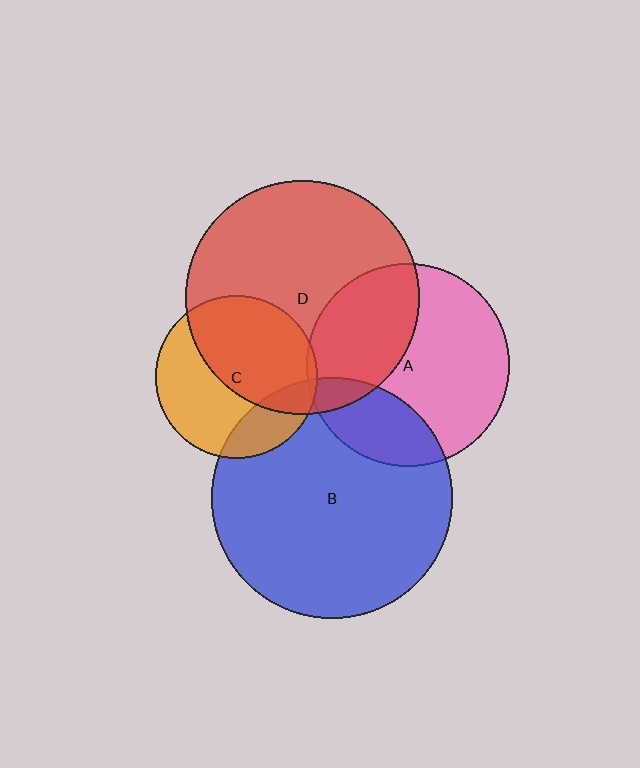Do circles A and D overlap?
Yes.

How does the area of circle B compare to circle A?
Approximately 1.4 times.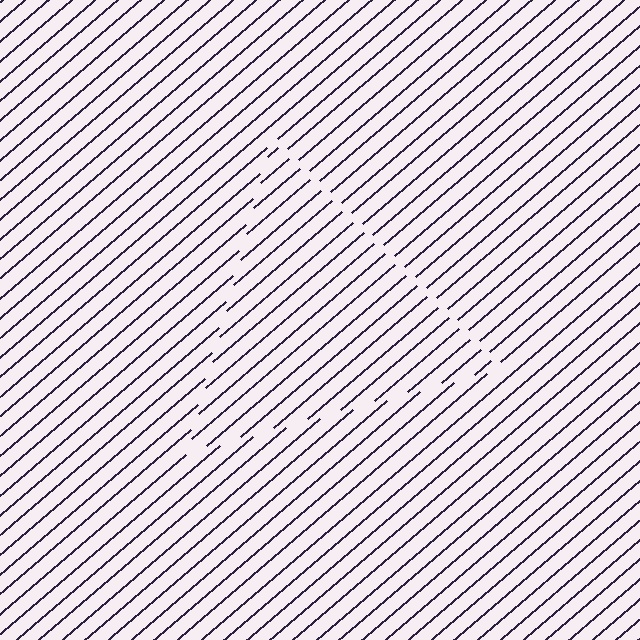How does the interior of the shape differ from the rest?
The interior of the shape contains the same grating, shifted by half a period — the contour is defined by the phase discontinuity where line-ends from the inner and outer gratings abut.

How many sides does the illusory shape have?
3 sides — the line-ends trace a triangle.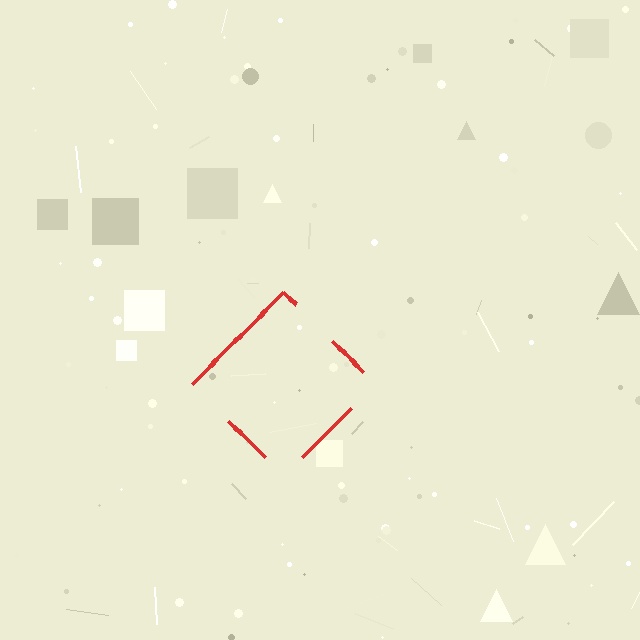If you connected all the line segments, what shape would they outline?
They would outline a diamond.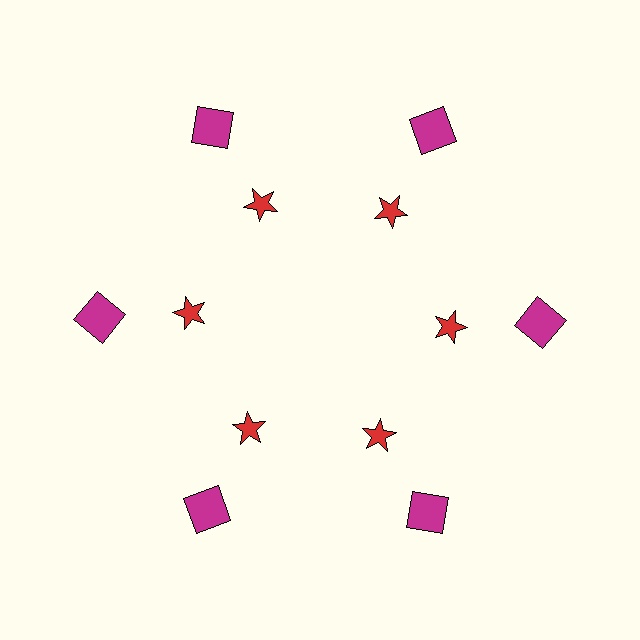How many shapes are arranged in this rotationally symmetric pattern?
There are 12 shapes, arranged in 6 groups of 2.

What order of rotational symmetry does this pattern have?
This pattern has 6-fold rotational symmetry.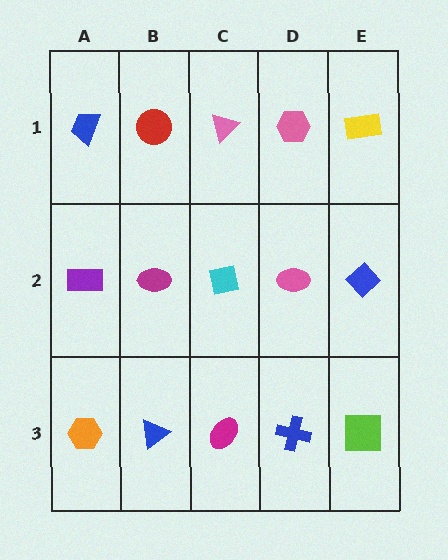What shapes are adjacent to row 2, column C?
A pink triangle (row 1, column C), a magenta ellipse (row 3, column C), a magenta ellipse (row 2, column B), a pink ellipse (row 2, column D).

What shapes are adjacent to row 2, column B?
A red circle (row 1, column B), a blue triangle (row 3, column B), a purple rectangle (row 2, column A), a cyan square (row 2, column C).